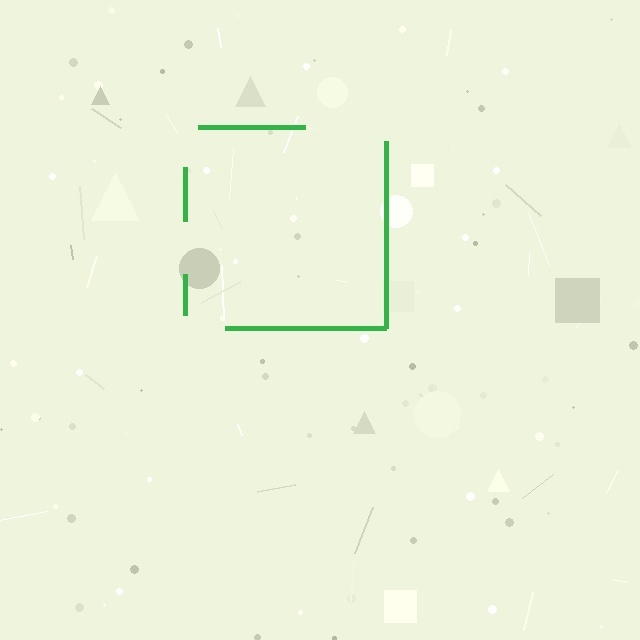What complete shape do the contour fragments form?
The contour fragments form a square.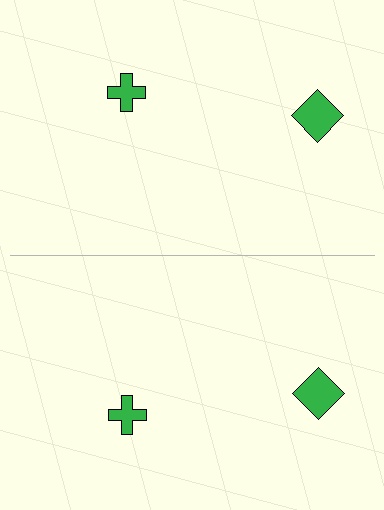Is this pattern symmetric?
Yes, this pattern has bilateral (reflection) symmetry.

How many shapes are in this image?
There are 4 shapes in this image.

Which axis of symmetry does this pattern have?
The pattern has a horizontal axis of symmetry running through the center of the image.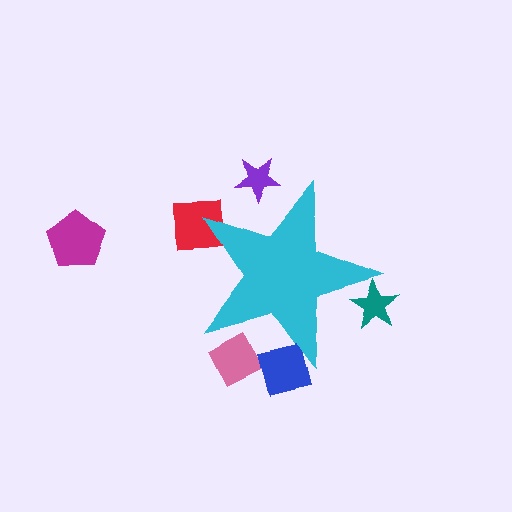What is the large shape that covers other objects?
A cyan star.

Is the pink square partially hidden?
Yes, the pink square is partially hidden behind the cyan star.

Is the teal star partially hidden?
Yes, the teal star is partially hidden behind the cyan star.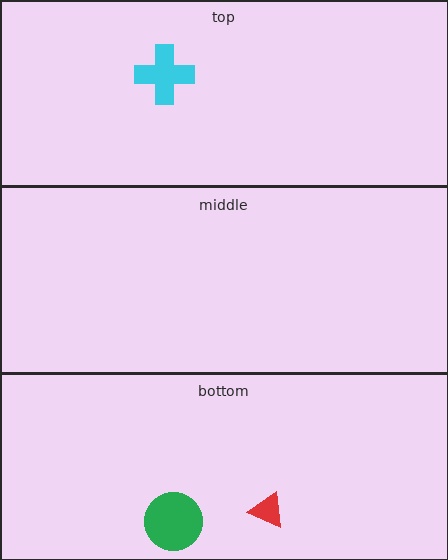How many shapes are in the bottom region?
2.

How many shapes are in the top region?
1.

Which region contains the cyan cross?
The top region.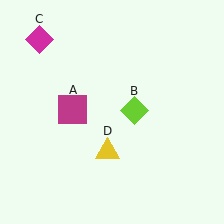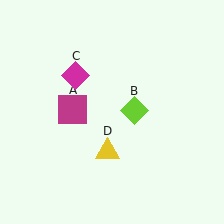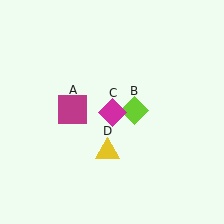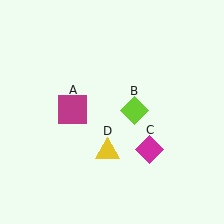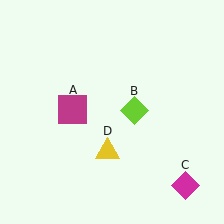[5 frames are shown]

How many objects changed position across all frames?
1 object changed position: magenta diamond (object C).